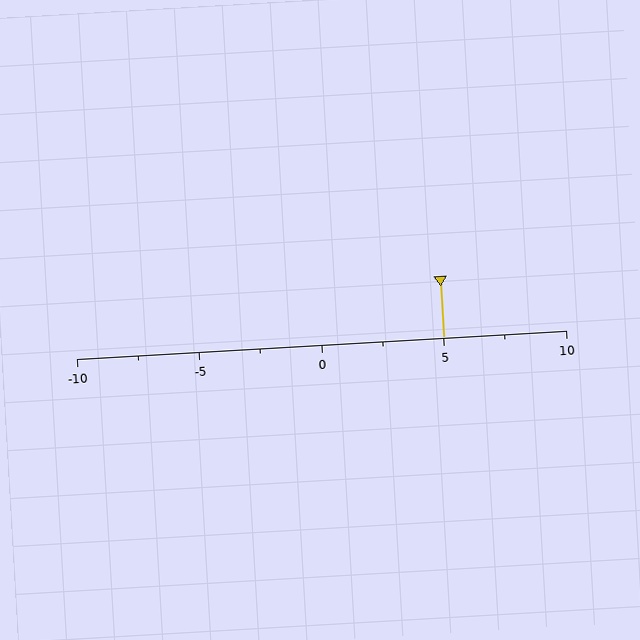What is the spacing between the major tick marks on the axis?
The major ticks are spaced 5 apart.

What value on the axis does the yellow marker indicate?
The marker indicates approximately 5.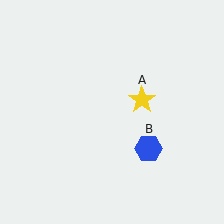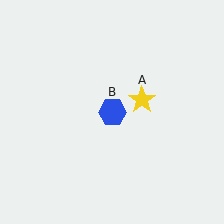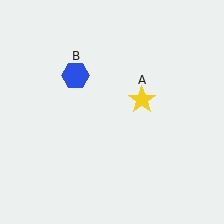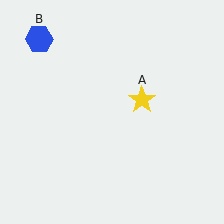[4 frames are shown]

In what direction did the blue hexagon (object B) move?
The blue hexagon (object B) moved up and to the left.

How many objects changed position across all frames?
1 object changed position: blue hexagon (object B).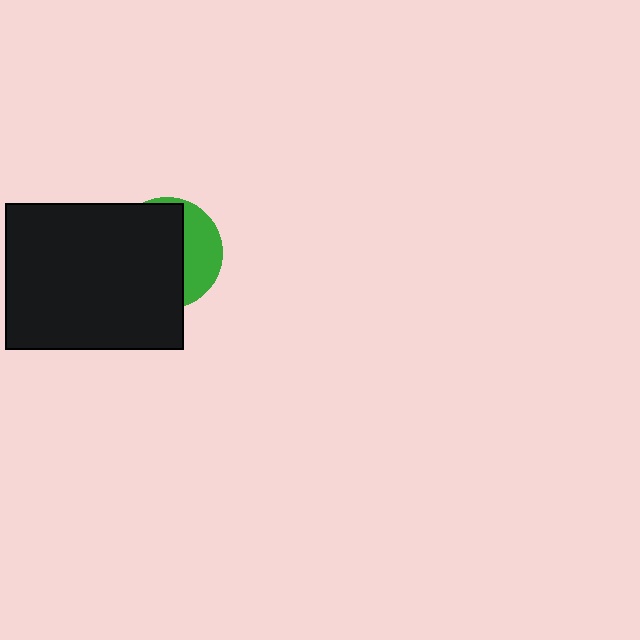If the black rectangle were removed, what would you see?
You would see the complete green circle.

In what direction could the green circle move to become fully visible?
The green circle could move right. That would shift it out from behind the black rectangle entirely.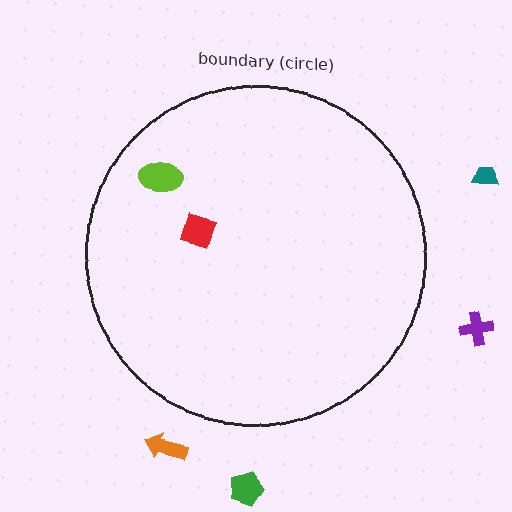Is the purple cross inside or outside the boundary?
Outside.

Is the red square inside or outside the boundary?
Inside.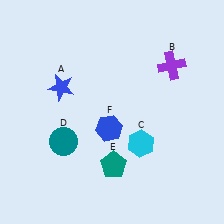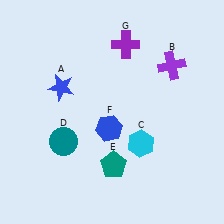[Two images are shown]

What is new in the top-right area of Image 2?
A purple cross (G) was added in the top-right area of Image 2.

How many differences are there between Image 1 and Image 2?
There is 1 difference between the two images.